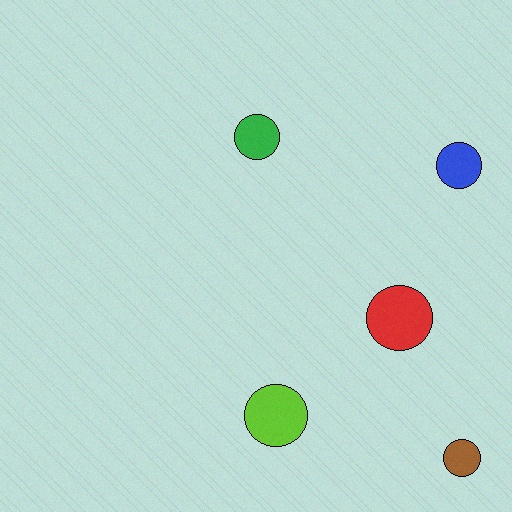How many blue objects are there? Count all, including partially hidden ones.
There is 1 blue object.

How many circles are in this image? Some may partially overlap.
There are 5 circles.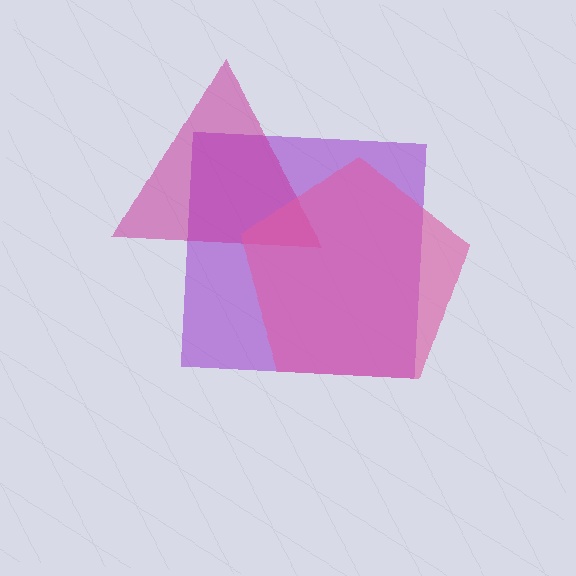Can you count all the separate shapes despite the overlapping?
Yes, there are 3 separate shapes.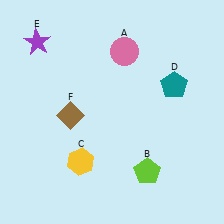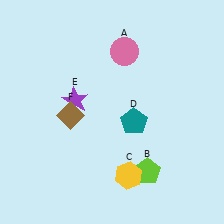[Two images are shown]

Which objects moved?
The objects that moved are: the yellow hexagon (C), the teal pentagon (D), the purple star (E).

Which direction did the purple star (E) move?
The purple star (E) moved down.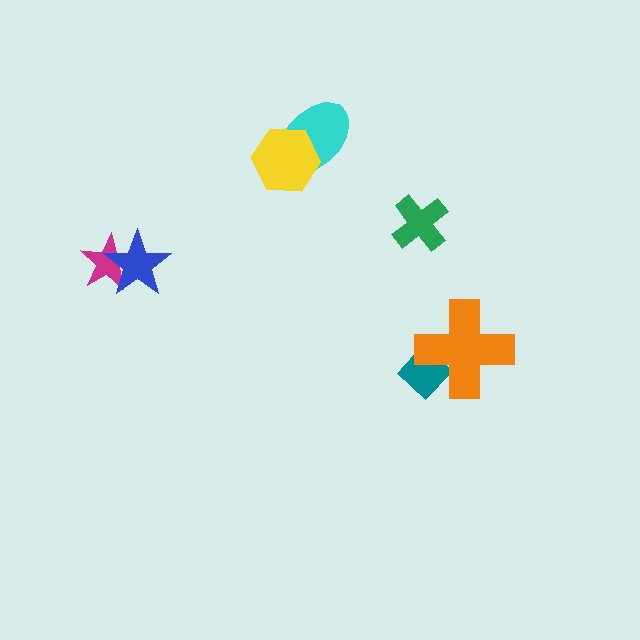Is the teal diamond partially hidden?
Yes, it is partially covered by another shape.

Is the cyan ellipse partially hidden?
Yes, it is partially covered by another shape.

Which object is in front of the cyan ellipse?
The yellow hexagon is in front of the cyan ellipse.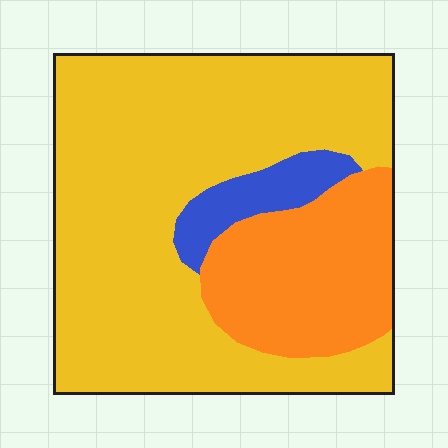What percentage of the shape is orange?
Orange covers 24% of the shape.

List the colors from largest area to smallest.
From largest to smallest: yellow, orange, blue.